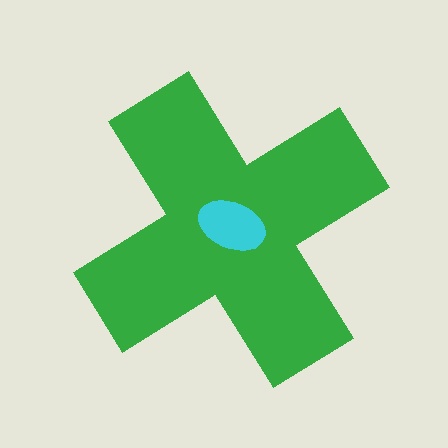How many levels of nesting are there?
2.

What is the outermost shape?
The green cross.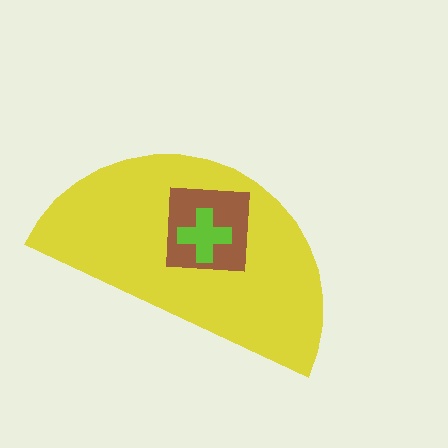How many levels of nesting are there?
3.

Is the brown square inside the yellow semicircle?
Yes.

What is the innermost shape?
The lime cross.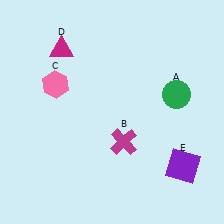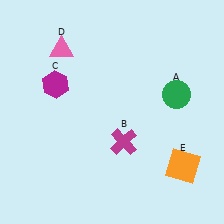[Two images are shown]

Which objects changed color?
C changed from pink to magenta. D changed from magenta to pink. E changed from purple to orange.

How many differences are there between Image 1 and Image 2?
There are 3 differences between the two images.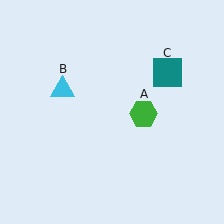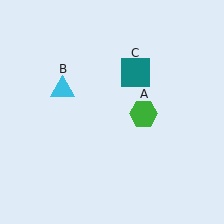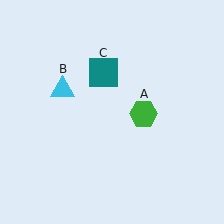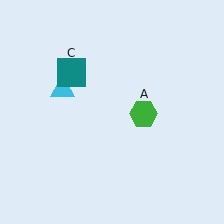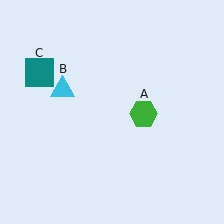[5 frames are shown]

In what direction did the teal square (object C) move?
The teal square (object C) moved left.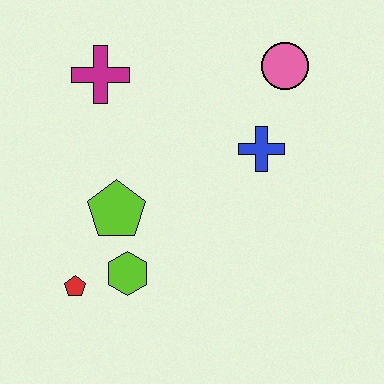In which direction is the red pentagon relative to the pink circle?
The red pentagon is below the pink circle.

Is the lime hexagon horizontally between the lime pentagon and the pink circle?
Yes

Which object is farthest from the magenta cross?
The red pentagon is farthest from the magenta cross.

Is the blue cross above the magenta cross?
No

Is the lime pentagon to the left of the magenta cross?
No